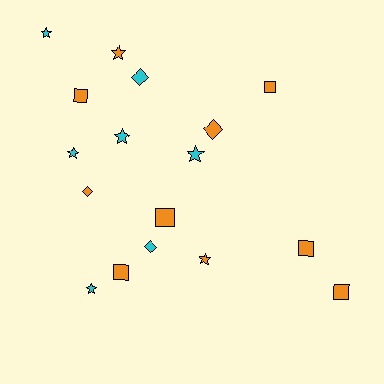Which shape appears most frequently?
Star, with 7 objects.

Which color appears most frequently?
Orange, with 10 objects.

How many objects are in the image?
There are 17 objects.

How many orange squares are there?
There are 6 orange squares.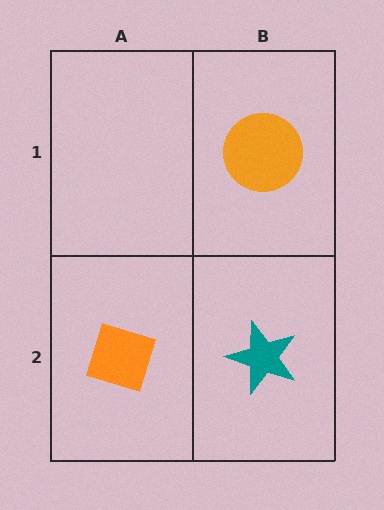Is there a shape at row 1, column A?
No, that cell is empty.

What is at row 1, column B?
An orange circle.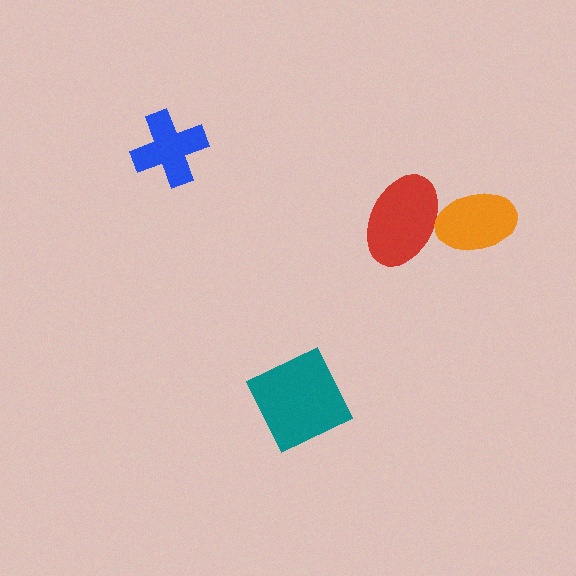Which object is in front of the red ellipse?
The orange ellipse is in front of the red ellipse.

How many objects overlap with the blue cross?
0 objects overlap with the blue cross.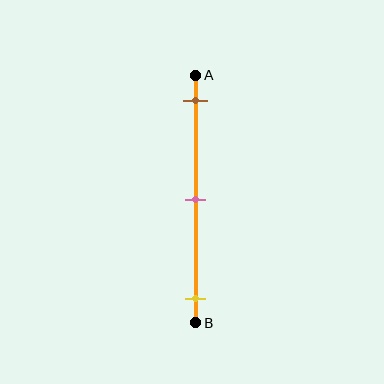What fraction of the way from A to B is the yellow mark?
The yellow mark is approximately 90% (0.9) of the way from A to B.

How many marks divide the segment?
There are 3 marks dividing the segment.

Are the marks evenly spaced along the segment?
Yes, the marks are approximately evenly spaced.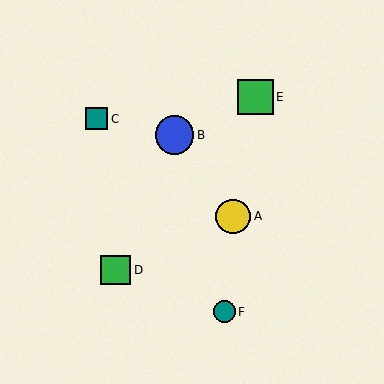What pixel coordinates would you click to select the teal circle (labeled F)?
Click at (224, 312) to select the teal circle F.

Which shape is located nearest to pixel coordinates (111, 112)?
The teal square (labeled C) at (97, 119) is nearest to that location.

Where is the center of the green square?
The center of the green square is at (255, 97).